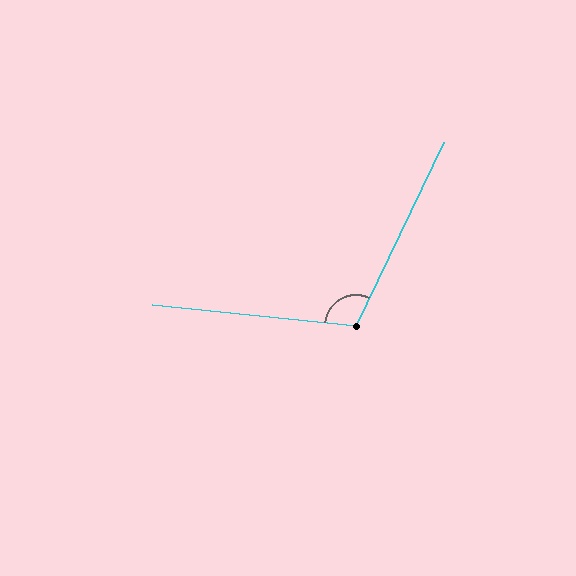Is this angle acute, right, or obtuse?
It is obtuse.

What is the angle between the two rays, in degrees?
Approximately 110 degrees.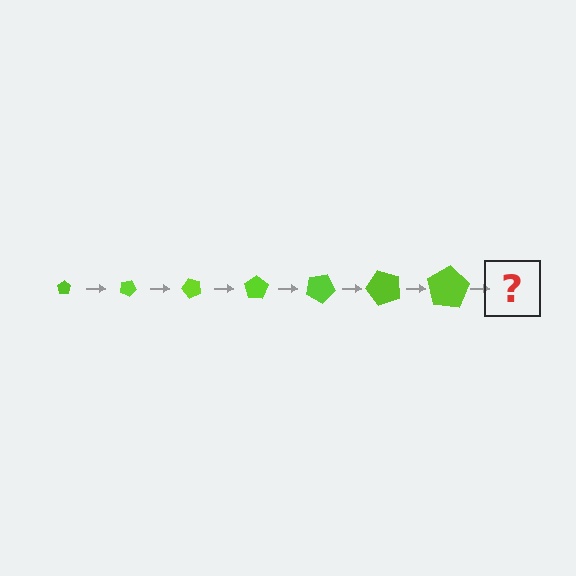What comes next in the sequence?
The next element should be a pentagon, larger than the previous one and rotated 175 degrees from the start.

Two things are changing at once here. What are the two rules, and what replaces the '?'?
The two rules are that the pentagon grows larger each step and it rotates 25 degrees each step. The '?' should be a pentagon, larger than the previous one and rotated 175 degrees from the start.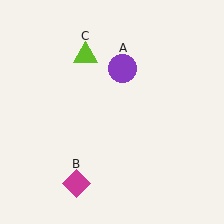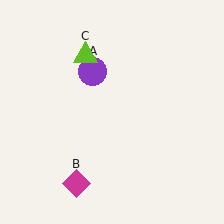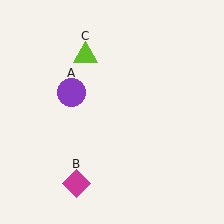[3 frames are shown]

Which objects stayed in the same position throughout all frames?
Magenta diamond (object B) and lime triangle (object C) remained stationary.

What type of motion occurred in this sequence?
The purple circle (object A) rotated counterclockwise around the center of the scene.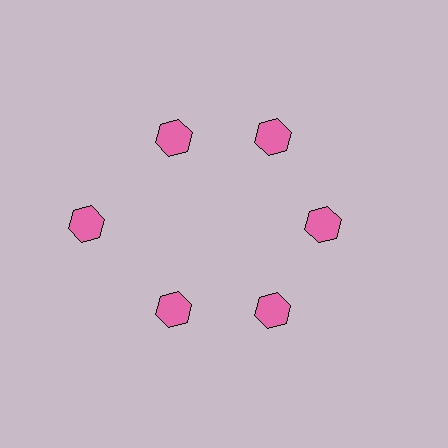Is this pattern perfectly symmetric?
No. The 6 pink hexagons are arranged in a ring, but one element near the 9 o'clock position is pushed outward from the center, breaking the 6-fold rotational symmetry.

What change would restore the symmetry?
The symmetry would be restored by moving it inward, back onto the ring so that all 6 hexagons sit at equal angles and equal distance from the center.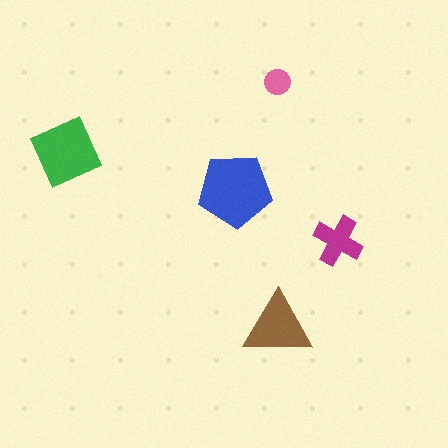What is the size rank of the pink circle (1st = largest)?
5th.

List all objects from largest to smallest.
The blue pentagon, the green diamond, the brown triangle, the magenta cross, the pink circle.